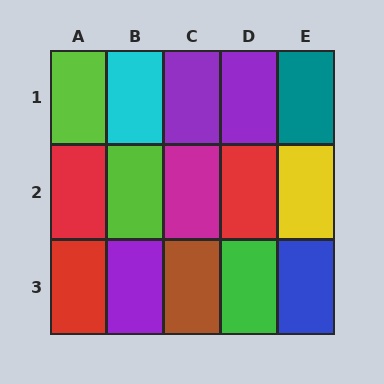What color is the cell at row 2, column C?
Magenta.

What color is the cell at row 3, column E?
Blue.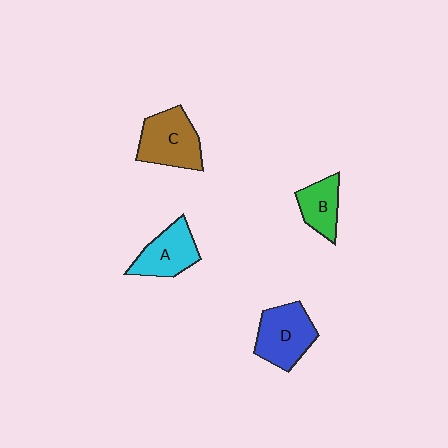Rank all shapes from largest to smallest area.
From largest to smallest: C (brown), D (blue), A (cyan), B (green).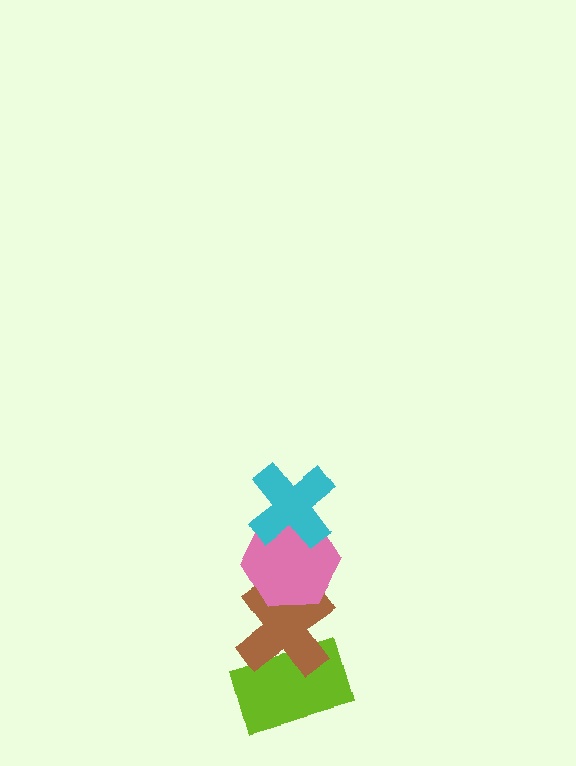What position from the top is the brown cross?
The brown cross is 3rd from the top.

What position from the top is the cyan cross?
The cyan cross is 1st from the top.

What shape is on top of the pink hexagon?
The cyan cross is on top of the pink hexagon.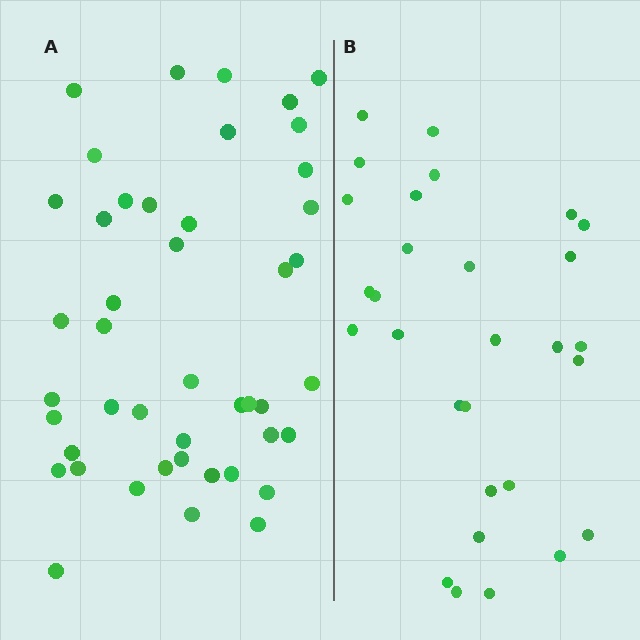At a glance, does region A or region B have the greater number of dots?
Region A (the left region) has more dots.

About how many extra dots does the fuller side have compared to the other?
Region A has approximately 15 more dots than region B.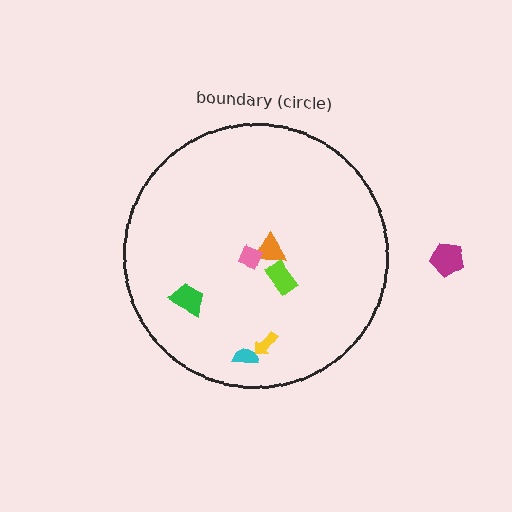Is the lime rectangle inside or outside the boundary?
Inside.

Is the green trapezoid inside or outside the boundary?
Inside.